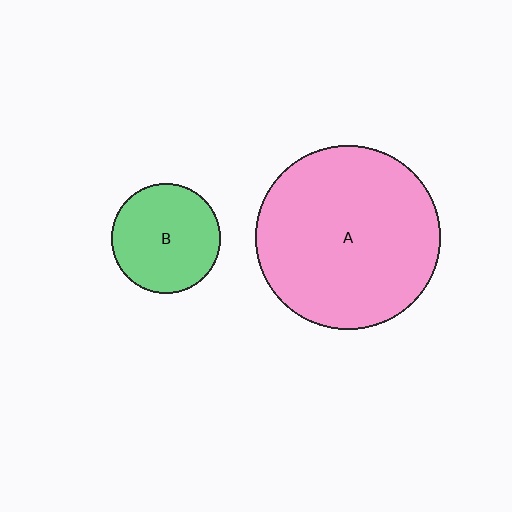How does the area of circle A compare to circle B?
Approximately 2.8 times.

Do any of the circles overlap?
No, none of the circles overlap.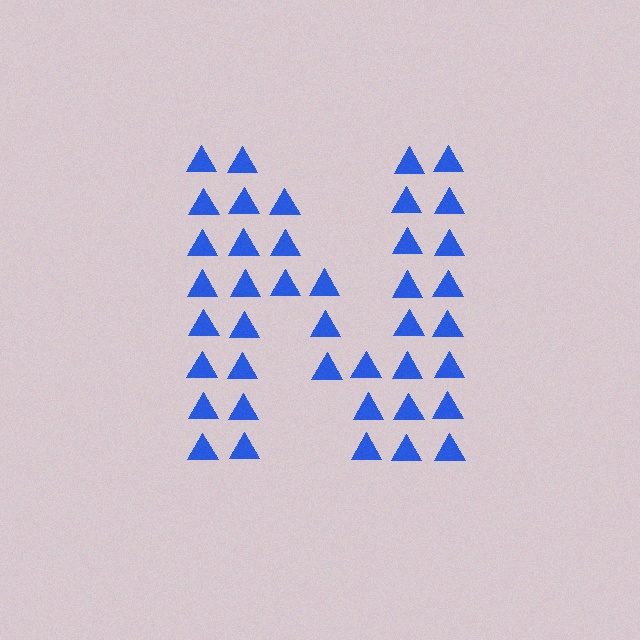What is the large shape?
The large shape is the letter N.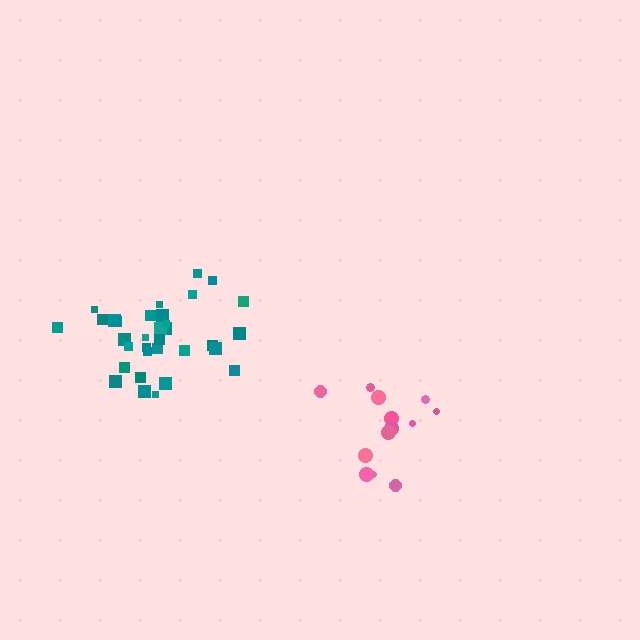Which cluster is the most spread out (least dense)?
Pink.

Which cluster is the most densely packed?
Teal.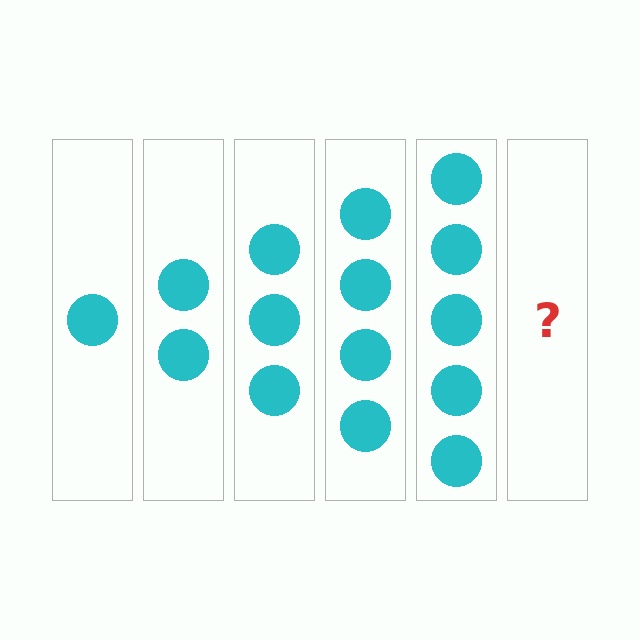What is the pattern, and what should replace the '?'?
The pattern is that each step adds one more circle. The '?' should be 6 circles.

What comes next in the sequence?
The next element should be 6 circles.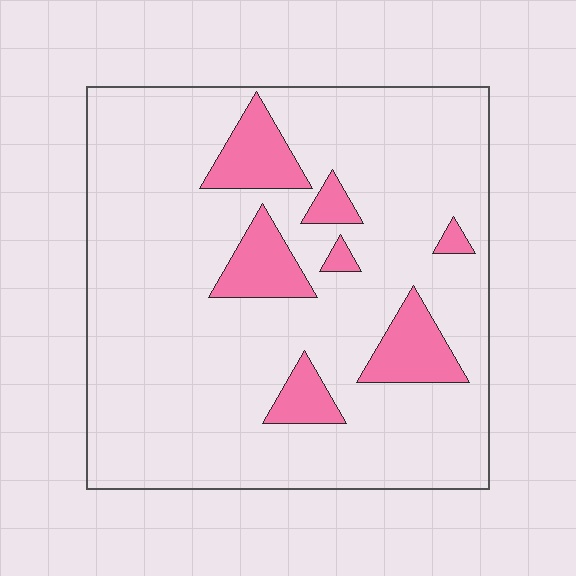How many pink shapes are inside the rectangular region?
7.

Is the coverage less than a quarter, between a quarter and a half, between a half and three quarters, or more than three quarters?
Less than a quarter.